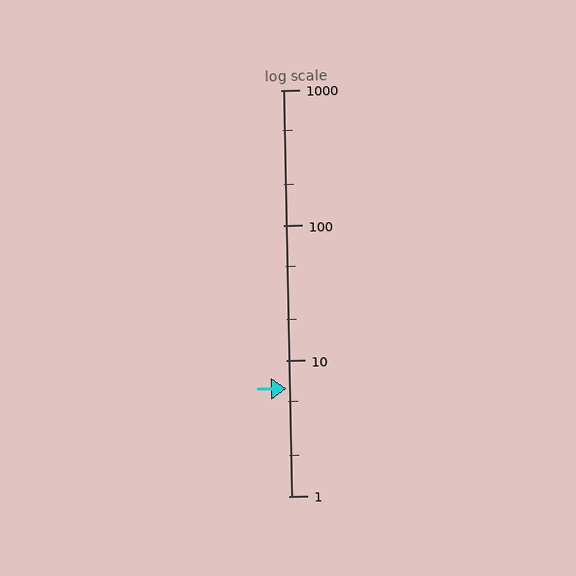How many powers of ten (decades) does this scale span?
The scale spans 3 decades, from 1 to 1000.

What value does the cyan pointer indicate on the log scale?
The pointer indicates approximately 6.2.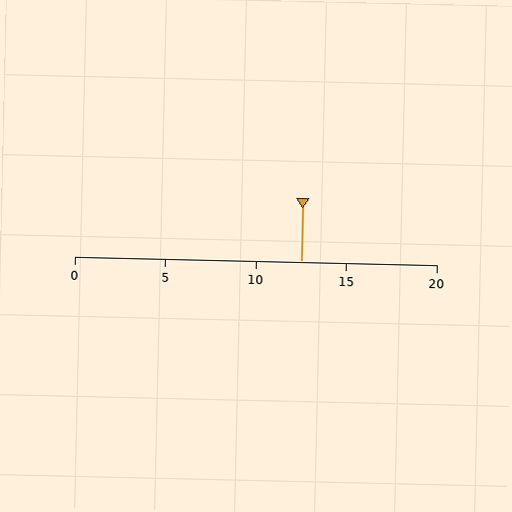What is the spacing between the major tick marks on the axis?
The major ticks are spaced 5 apart.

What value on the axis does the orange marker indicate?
The marker indicates approximately 12.5.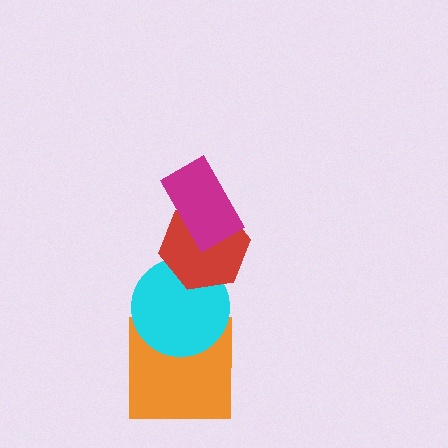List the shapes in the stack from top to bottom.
From top to bottom: the magenta rectangle, the red hexagon, the cyan circle, the orange square.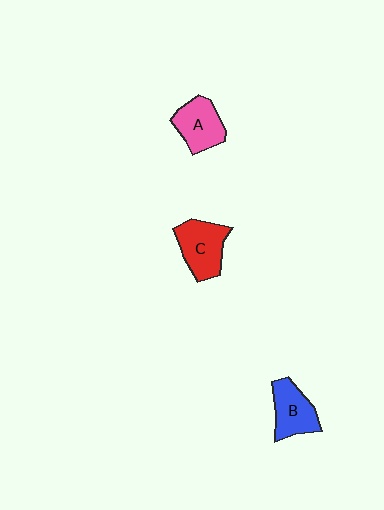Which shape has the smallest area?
Shape B (blue).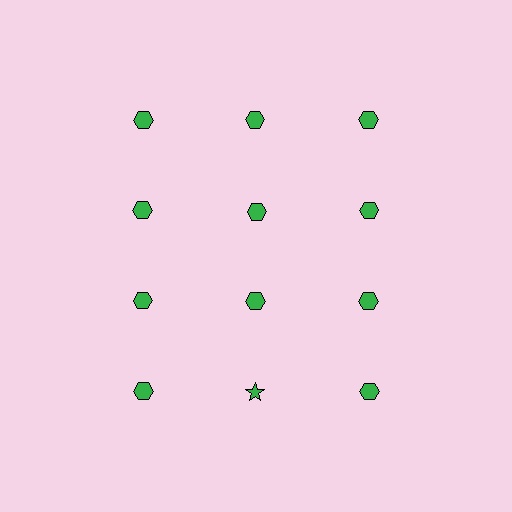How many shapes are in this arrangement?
There are 12 shapes arranged in a grid pattern.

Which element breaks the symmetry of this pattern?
The green star in the fourth row, second from left column breaks the symmetry. All other shapes are green hexagons.